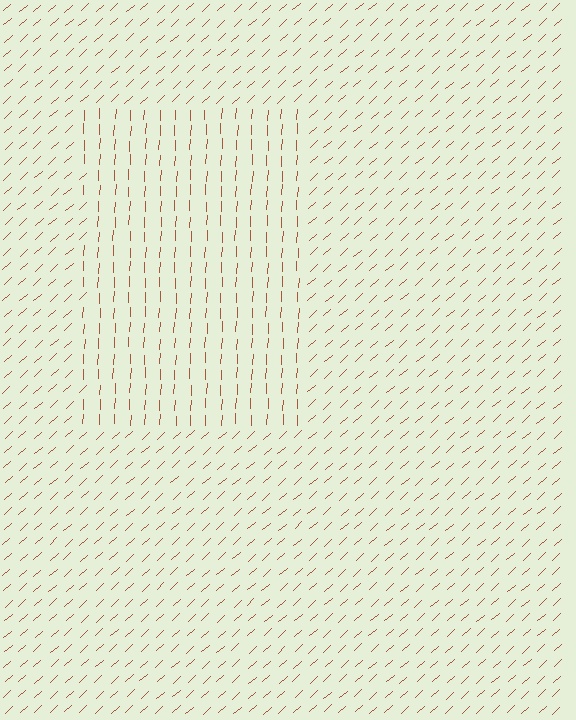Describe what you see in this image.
The image is filled with small brown line segments. A rectangle region in the image has lines oriented differently from the surrounding lines, creating a visible texture boundary.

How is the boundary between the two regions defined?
The boundary is defined purely by a change in line orientation (approximately 45 degrees difference). All lines are the same color and thickness.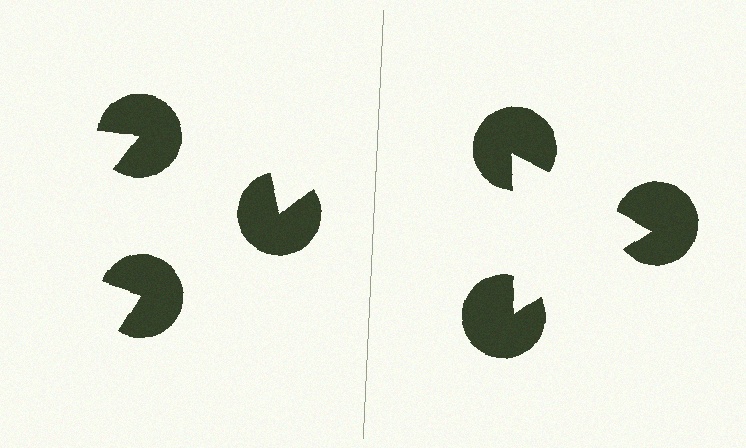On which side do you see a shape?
An illusory triangle appears on the right side. On the left side the wedge cuts are rotated, so no coherent shape forms.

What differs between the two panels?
The pac-man discs are positioned identically on both sides; only the wedge orientations differ. On the right they align to a triangle; on the left they are misaligned.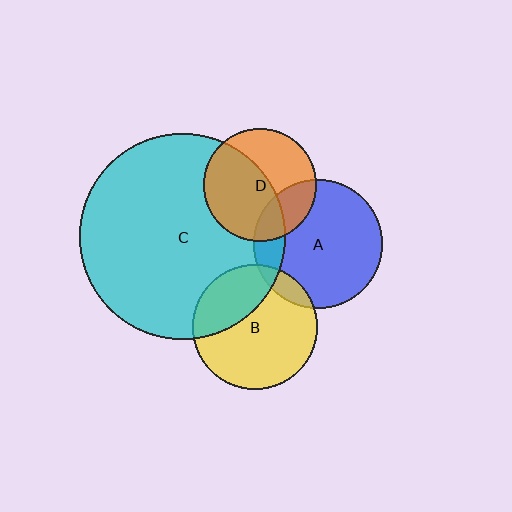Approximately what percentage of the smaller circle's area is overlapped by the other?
Approximately 30%.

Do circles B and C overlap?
Yes.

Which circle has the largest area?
Circle C (cyan).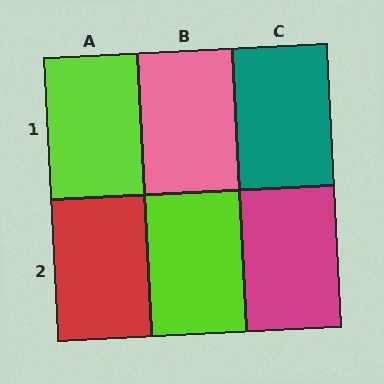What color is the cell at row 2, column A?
Red.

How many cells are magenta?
1 cell is magenta.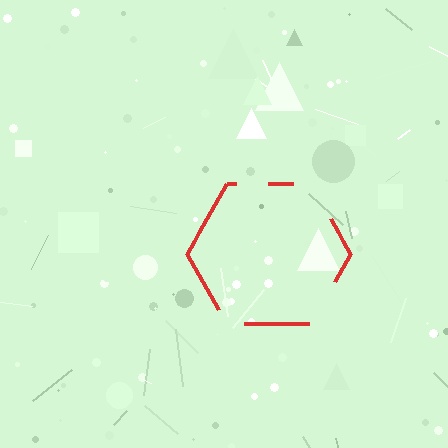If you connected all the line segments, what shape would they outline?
They would outline a hexagon.